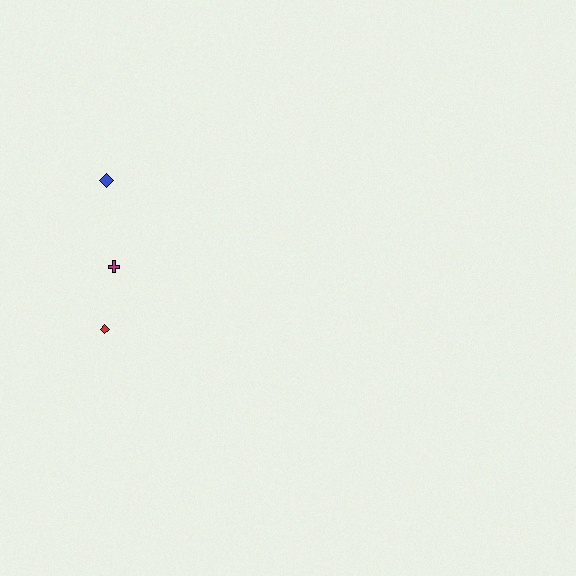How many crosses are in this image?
There is 1 cross.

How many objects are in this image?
There are 3 objects.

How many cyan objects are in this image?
There are no cyan objects.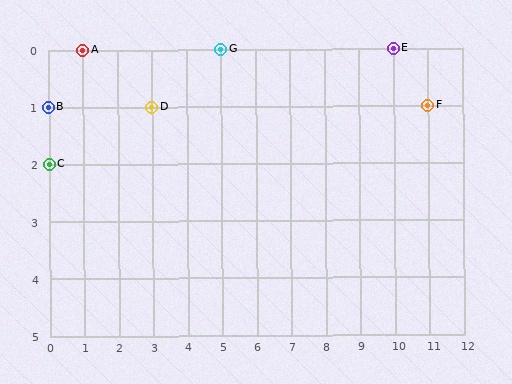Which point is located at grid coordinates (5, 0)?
Point G is at (5, 0).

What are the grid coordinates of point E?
Point E is at grid coordinates (10, 0).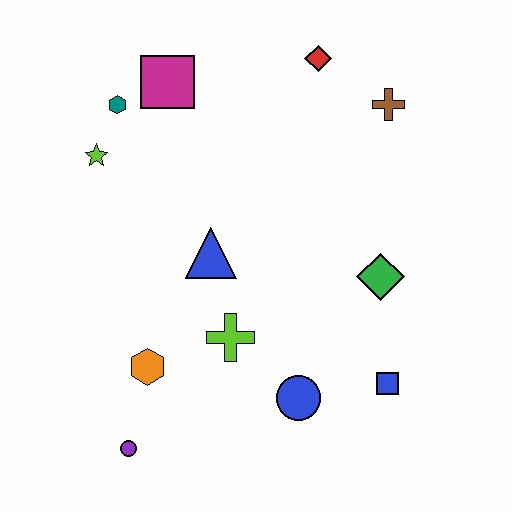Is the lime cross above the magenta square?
No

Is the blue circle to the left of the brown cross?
Yes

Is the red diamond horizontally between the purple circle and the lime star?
No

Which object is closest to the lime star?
The teal hexagon is closest to the lime star.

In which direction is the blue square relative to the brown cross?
The blue square is below the brown cross.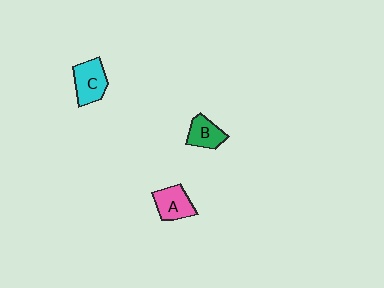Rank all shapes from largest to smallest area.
From largest to smallest: C (cyan), A (pink), B (green).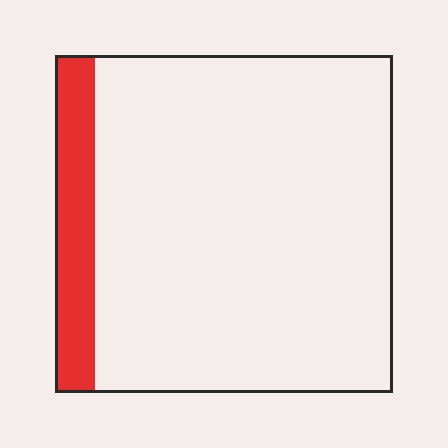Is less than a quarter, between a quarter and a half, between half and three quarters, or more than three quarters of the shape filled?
Less than a quarter.